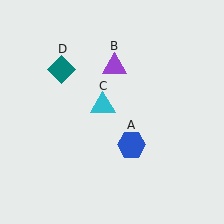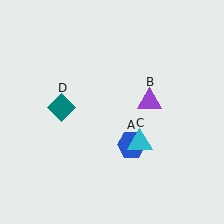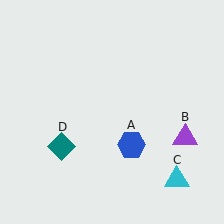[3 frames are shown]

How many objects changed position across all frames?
3 objects changed position: purple triangle (object B), cyan triangle (object C), teal diamond (object D).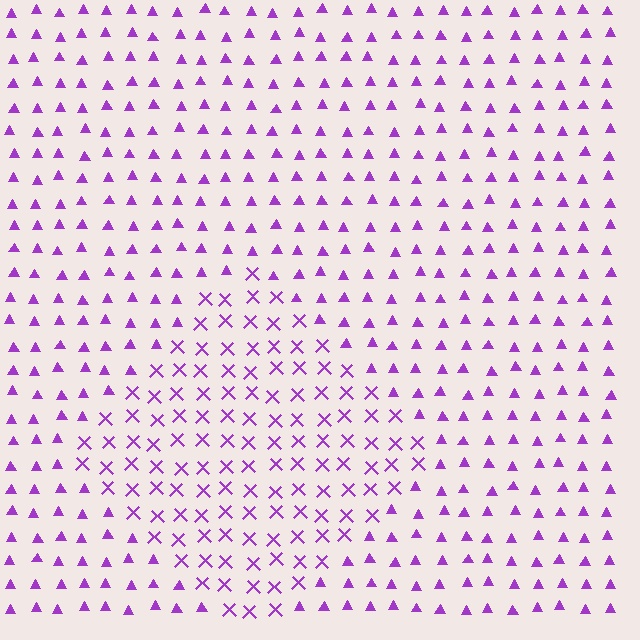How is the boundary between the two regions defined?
The boundary is defined by a change in element shape: X marks inside vs. triangles outside. All elements share the same color and spacing.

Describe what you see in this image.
The image is filled with small purple elements arranged in a uniform grid. A diamond-shaped region contains X marks, while the surrounding area contains triangles. The boundary is defined purely by the change in element shape.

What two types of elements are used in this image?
The image uses X marks inside the diamond region and triangles outside it.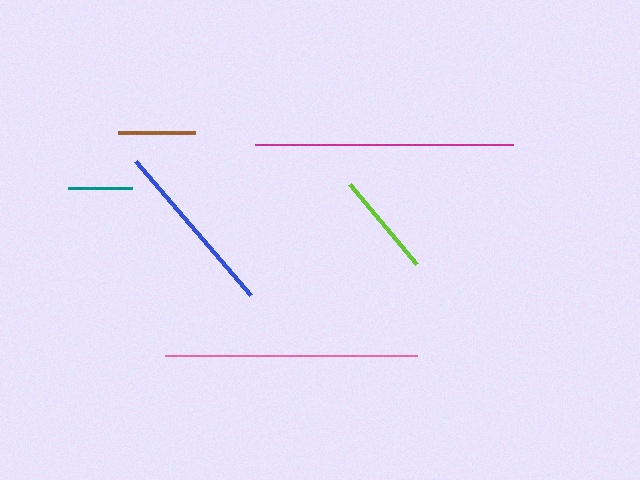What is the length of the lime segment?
The lime segment is approximately 104 pixels long.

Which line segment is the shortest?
The teal line is the shortest at approximately 64 pixels.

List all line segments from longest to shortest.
From longest to shortest: magenta, pink, blue, lime, brown, teal.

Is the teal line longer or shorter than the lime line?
The lime line is longer than the teal line.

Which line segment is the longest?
The magenta line is the longest at approximately 258 pixels.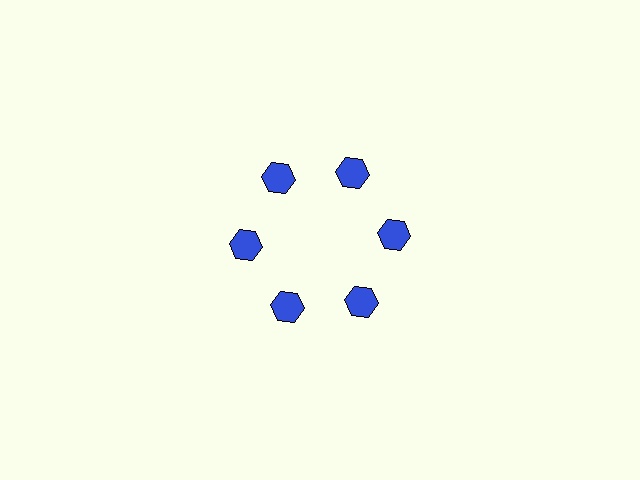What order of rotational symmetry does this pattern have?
This pattern has 6-fold rotational symmetry.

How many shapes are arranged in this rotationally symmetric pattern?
There are 6 shapes, arranged in 6 groups of 1.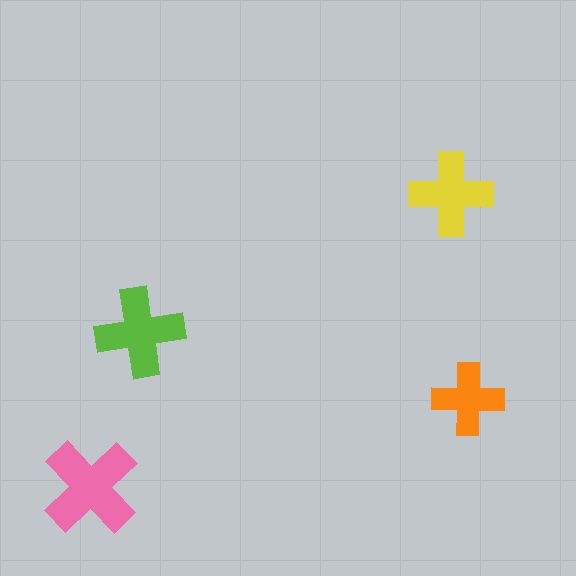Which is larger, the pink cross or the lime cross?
The pink one.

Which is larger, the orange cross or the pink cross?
The pink one.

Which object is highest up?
The yellow cross is topmost.